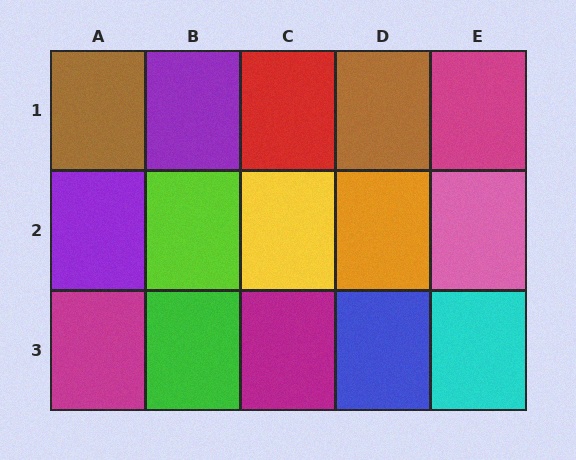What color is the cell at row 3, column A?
Magenta.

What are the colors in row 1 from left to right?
Brown, purple, red, brown, magenta.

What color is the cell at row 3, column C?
Magenta.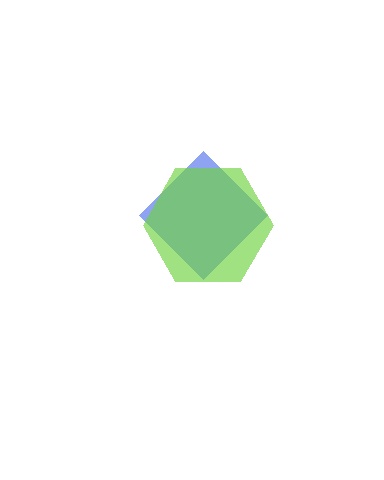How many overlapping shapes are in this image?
There are 2 overlapping shapes in the image.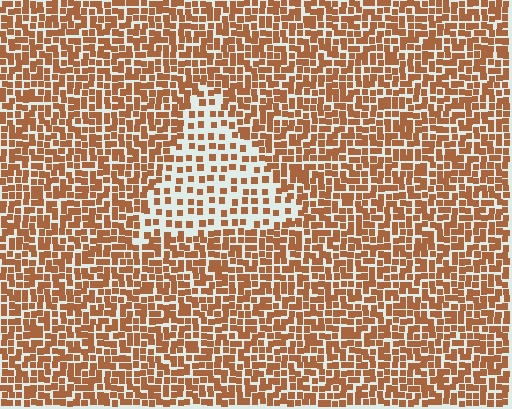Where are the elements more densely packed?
The elements are more densely packed outside the triangle boundary.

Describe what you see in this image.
The image contains small brown elements arranged at two different densities. A triangle-shaped region is visible where the elements are less densely packed than the surrounding area.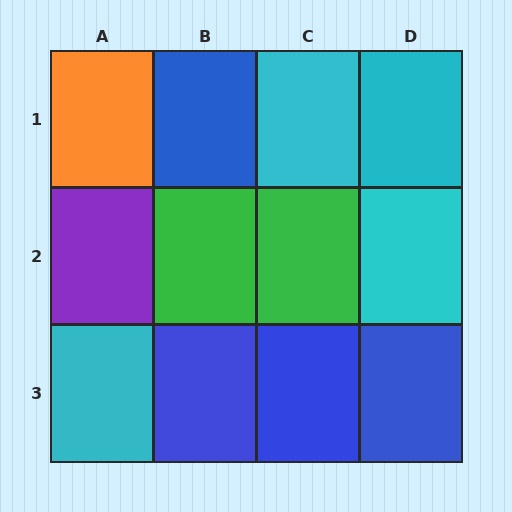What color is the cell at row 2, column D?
Cyan.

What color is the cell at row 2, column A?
Purple.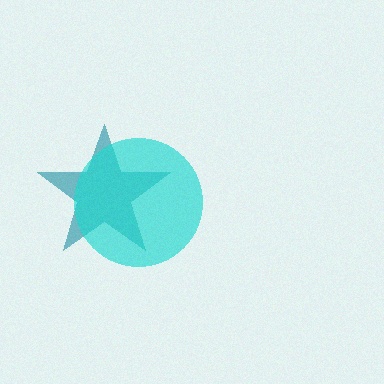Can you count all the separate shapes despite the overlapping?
Yes, there are 2 separate shapes.